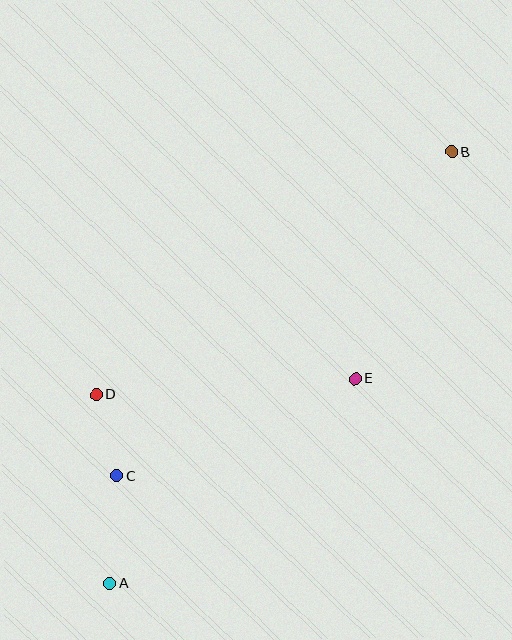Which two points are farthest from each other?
Points A and B are farthest from each other.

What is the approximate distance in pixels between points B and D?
The distance between B and D is approximately 430 pixels.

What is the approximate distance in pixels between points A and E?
The distance between A and E is approximately 320 pixels.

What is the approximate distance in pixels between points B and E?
The distance between B and E is approximately 247 pixels.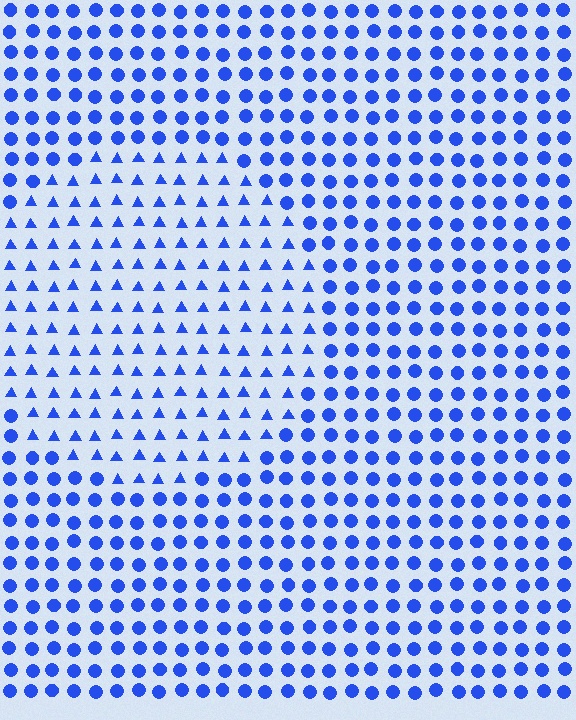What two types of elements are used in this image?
The image uses triangles inside the circle region and circles outside it.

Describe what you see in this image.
The image is filled with small blue elements arranged in a uniform grid. A circle-shaped region contains triangles, while the surrounding area contains circles. The boundary is defined purely by the change in element shape.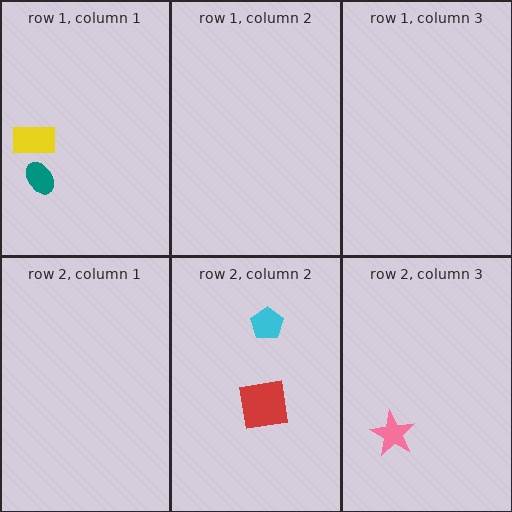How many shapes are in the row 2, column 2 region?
2.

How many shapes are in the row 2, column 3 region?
1.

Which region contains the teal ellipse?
The row 1, column 1 region.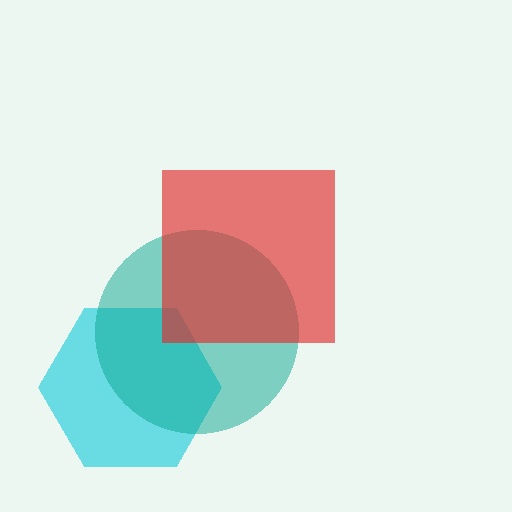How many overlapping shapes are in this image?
There are 3 overlapping shapes in the image.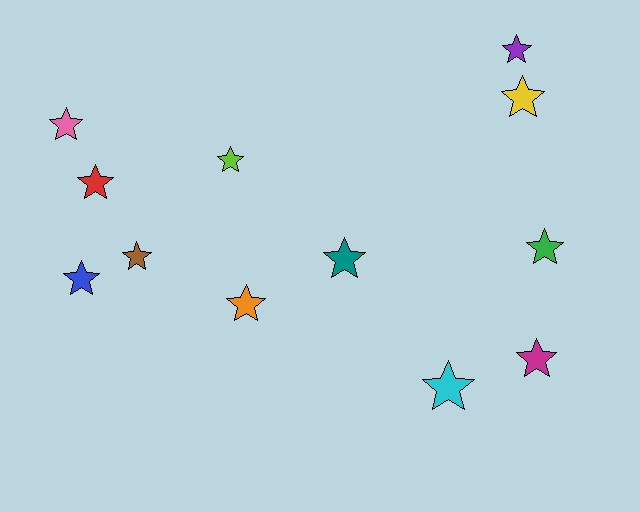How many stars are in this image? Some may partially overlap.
There are 12 stars.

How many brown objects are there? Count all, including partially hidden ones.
There is 1 brown object.